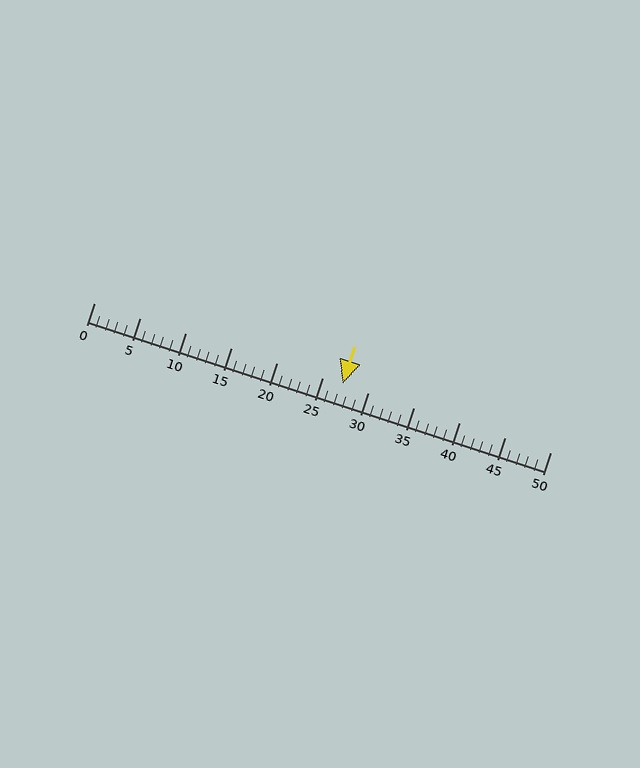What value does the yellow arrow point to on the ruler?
The yellow arrow points to approximately 27.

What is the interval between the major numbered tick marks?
The major tick marks are spaced 5 units apart.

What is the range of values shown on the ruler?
The ruler shows values from 0 to 50.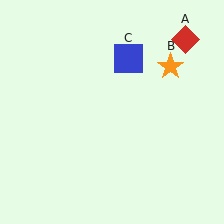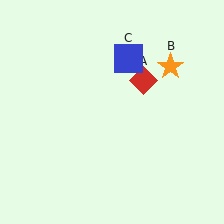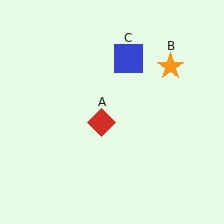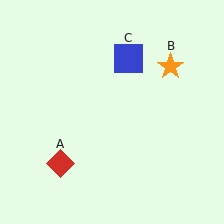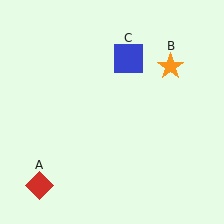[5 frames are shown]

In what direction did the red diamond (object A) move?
The red diamond (object A) moved down and to the left.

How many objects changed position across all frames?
1 object changed position: red diamond (object A).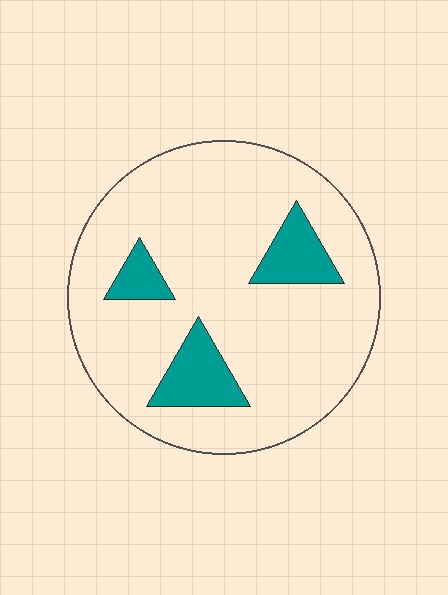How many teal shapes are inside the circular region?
3.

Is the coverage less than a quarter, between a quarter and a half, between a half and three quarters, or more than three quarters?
Less than a quarter.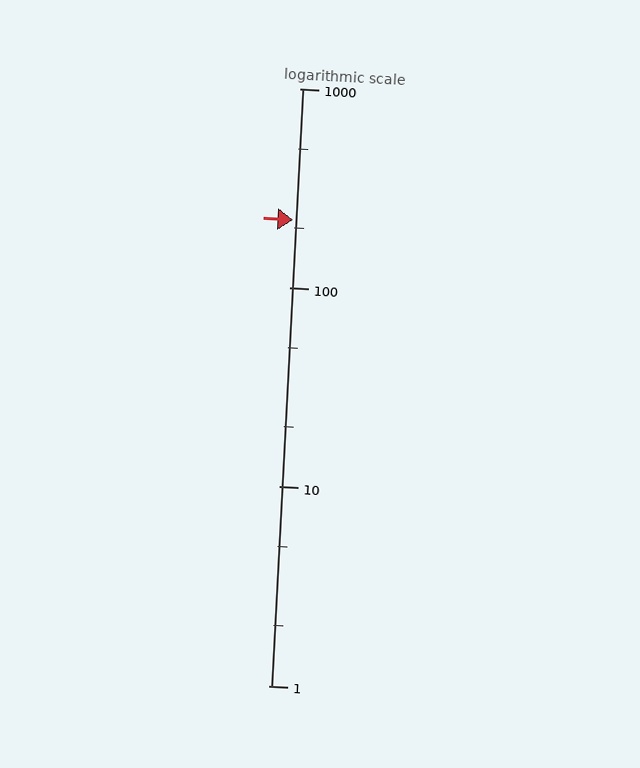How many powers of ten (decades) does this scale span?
The scale spans 3 decades, from 1 to 1000.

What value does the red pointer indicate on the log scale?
The pointer indicates approximately 220.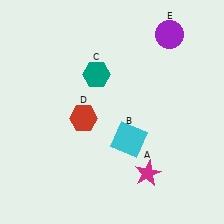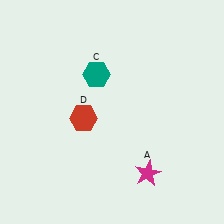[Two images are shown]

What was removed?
The cyan square (B), the purple circle (E) were removed in Image 2.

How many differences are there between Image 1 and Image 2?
There are 2 differences between the two images.